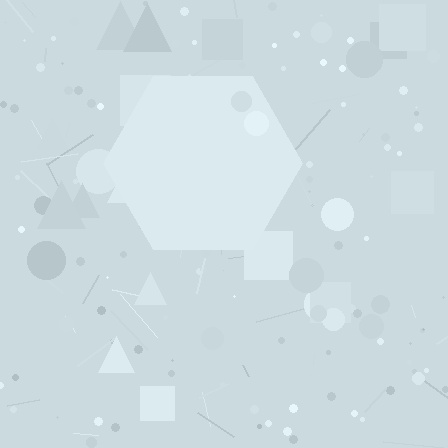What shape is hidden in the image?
A hexagon is hidden in the image.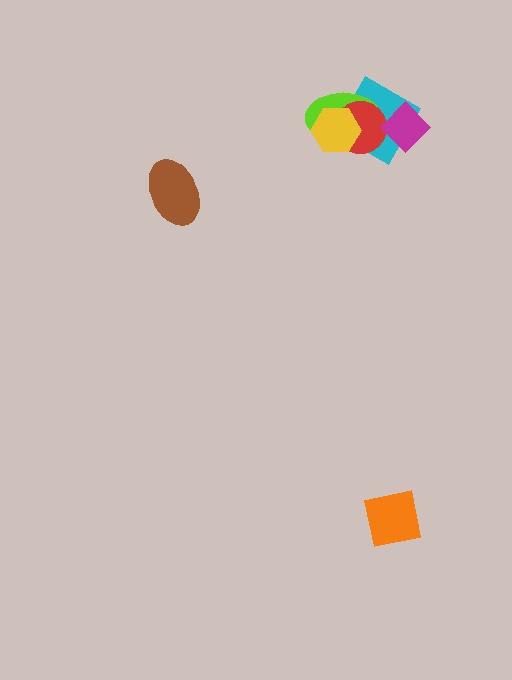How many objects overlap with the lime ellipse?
3 objects overlap with the lime ellipse.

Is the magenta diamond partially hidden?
No, no other shape covers it.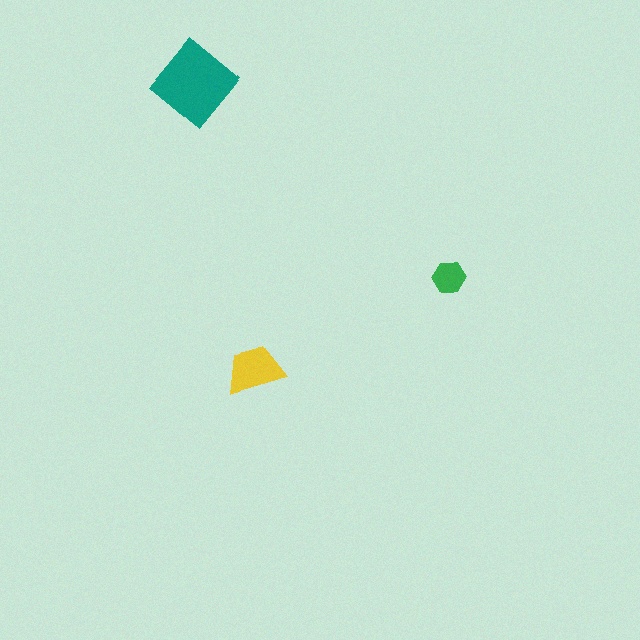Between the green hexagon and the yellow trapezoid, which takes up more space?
The yellow trapezoid.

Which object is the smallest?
The green hexagon.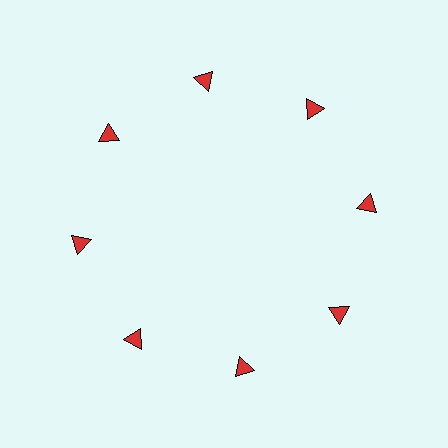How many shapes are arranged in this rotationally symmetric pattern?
There are 8 shapes, arranged in 8 groups of 1.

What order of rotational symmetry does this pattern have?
This pattern has 8-fold rotational symmetry.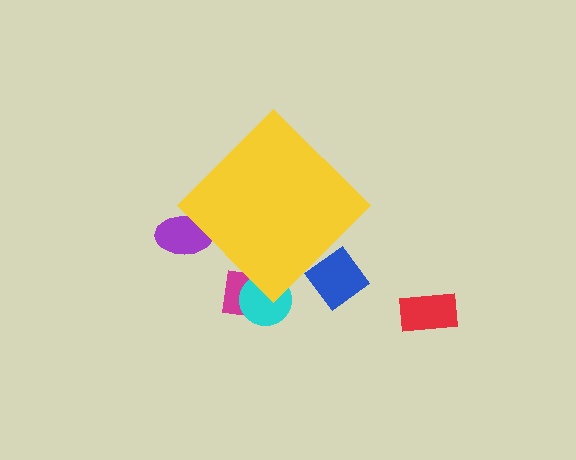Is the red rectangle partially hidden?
No, the red rectangle is fully visible.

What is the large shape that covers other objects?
A yellow diamond.